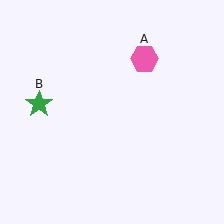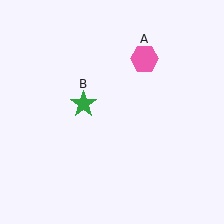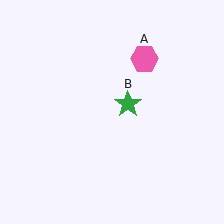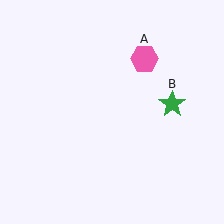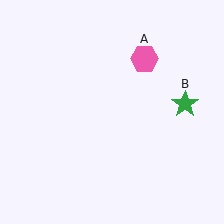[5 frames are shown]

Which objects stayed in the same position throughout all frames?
Pink hexagon (object A) remained stationary.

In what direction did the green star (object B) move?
The green star (object B) moved right.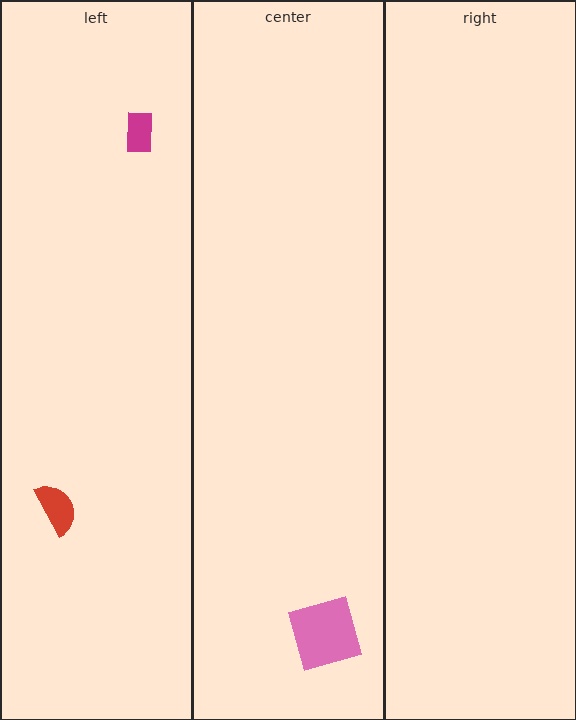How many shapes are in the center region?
1.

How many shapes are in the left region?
2.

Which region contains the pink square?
The center region.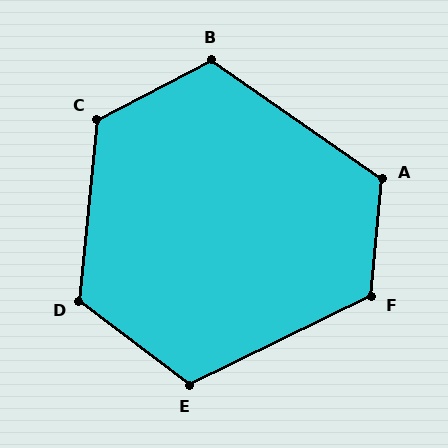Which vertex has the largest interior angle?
C, at approximately 123 degrees.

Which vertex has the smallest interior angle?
E, at approximately 117 degrees.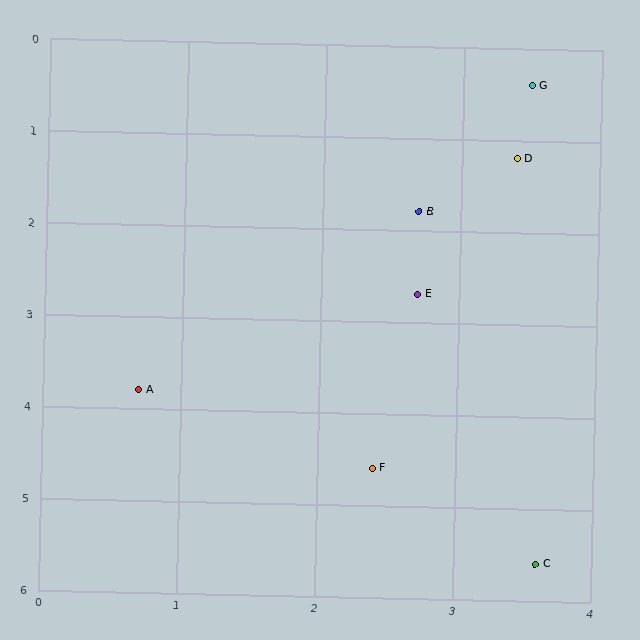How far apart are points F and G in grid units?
Points F and G are about 4.3 grid units apart.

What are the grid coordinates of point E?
Point E is at approximately (2.7, 2.7).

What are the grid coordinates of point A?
Point A is at approximately (0.7, 3.8).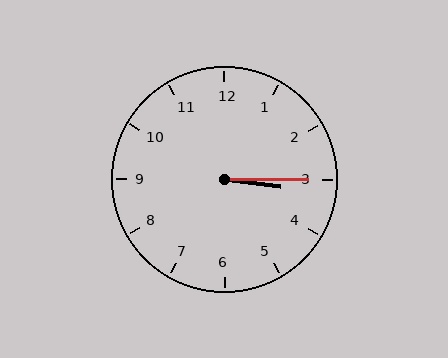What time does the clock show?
3:15.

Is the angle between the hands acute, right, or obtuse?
It is acute.